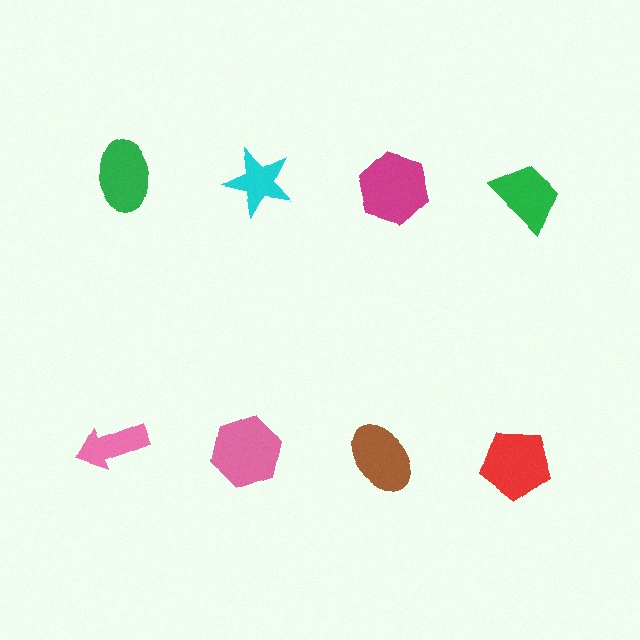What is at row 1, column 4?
A green trapezoid.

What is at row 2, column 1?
A pink arrow.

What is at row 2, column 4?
A red pentagon.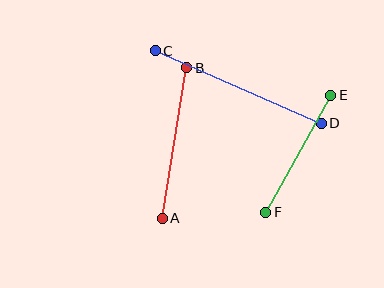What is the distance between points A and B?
The distance is approximately 152 pixels.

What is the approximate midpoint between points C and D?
The midpoint is at approximately (238, 87) pixels.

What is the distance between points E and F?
The distance is approximately 134 pixels.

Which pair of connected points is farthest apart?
Points C and D are farthest apart.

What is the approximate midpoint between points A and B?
The midpoint is at approximately (174, 143) pixels.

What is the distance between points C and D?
The distance is approximately 181 pixels.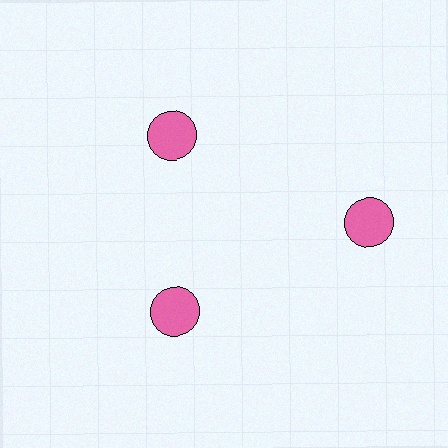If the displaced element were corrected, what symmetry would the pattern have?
It would have 3-fold rotational symmetry — the pattern would map onto itself every 120 degrees.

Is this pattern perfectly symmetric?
No. The 3 pink circles are arranged in a ring, but one element near the 3 o'clock position is pushed outward from the center, breaking the 3-fold rotational symmetry.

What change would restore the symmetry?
The symmetry would be restored by moving it inward, back onto the ring so that all 3 circles sit at equal angles and equal distance from the center.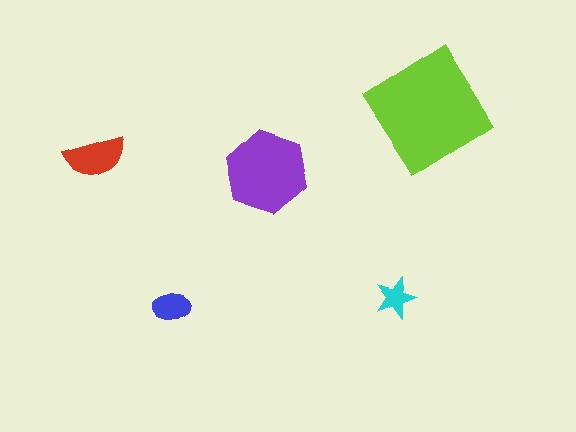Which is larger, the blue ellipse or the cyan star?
The blue ellipse.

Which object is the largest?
The lime diamond.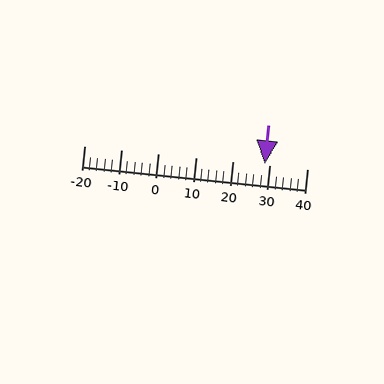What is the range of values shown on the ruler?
The ruler shows values from -20 to 40.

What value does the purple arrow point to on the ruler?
The purple arrow points to approximately 29.